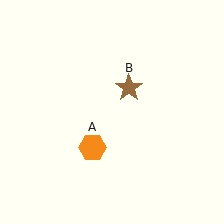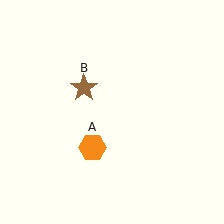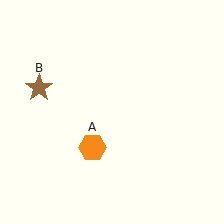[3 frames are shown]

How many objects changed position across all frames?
1 object changed position: brown star (object B).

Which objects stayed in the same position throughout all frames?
Orange hexagon (object A) remained stationary.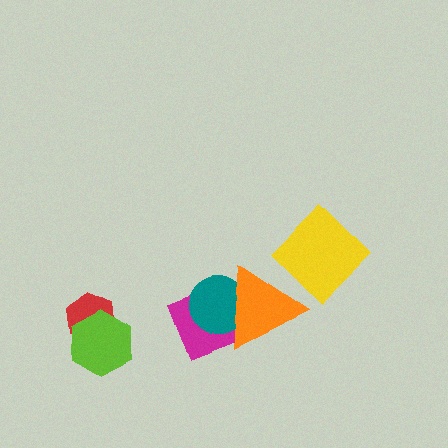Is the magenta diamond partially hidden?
Yes, it is partially covered by another shape.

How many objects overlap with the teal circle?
2 objects overlap with the teal circle.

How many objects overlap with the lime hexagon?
1 object overlaps with the lime hexagon.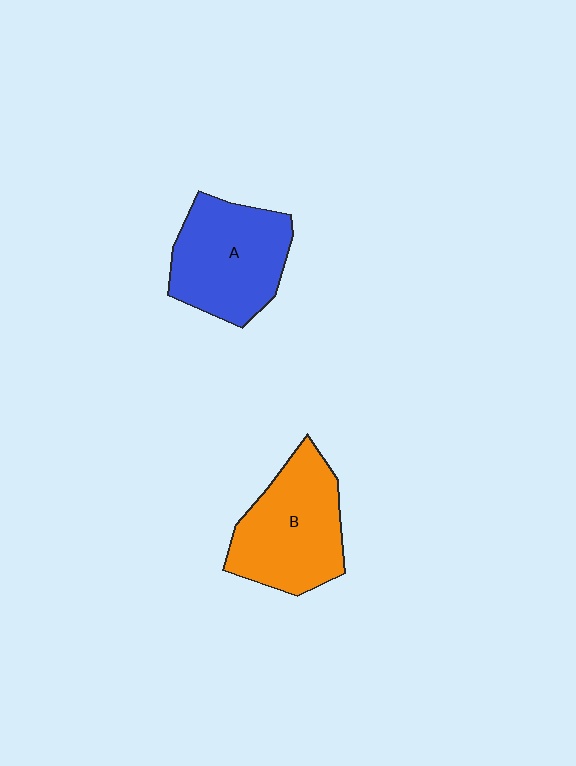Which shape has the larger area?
Shape B (orange).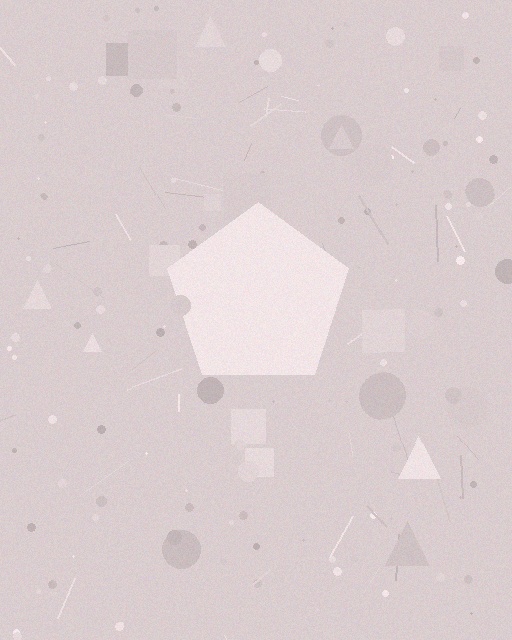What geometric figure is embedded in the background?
A pentagon is embedded in the background.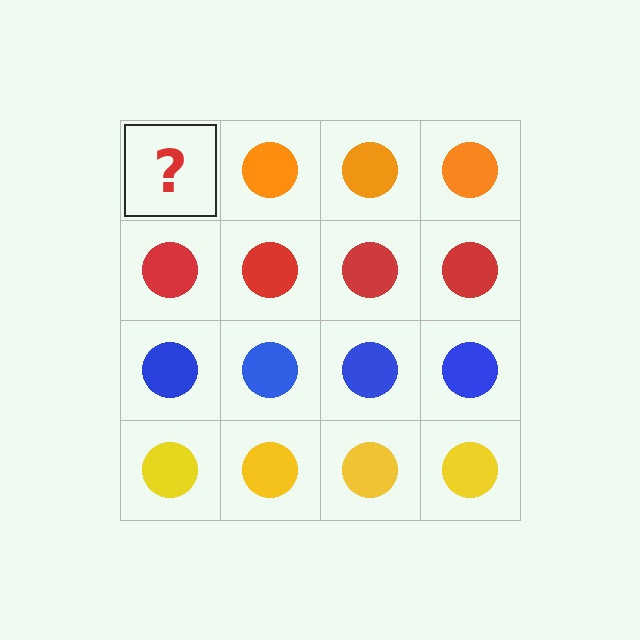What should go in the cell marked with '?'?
The missing cell should contain an orange circle.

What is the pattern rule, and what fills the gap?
The rule is that each row has a consistent color. The gap should be filled with an orange circle.